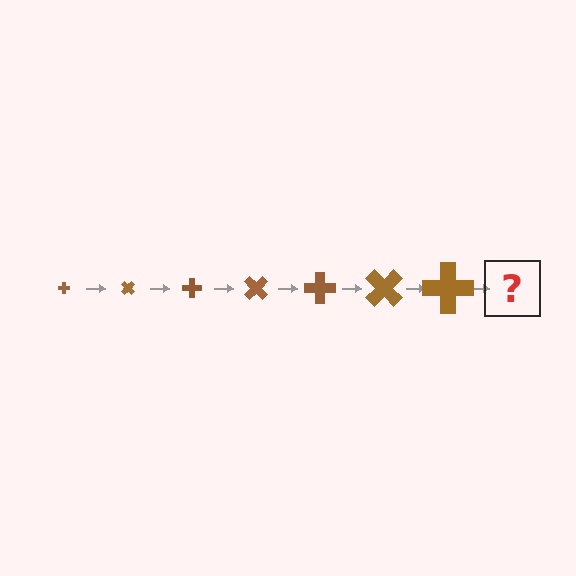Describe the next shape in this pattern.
It should be a cross, larger than the previous one and rotated 315 degrees from the start.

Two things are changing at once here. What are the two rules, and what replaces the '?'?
The two rules are that the cross grows larger each step and it rotates 45 degrees each step. The '?' should be a cross, larger than the previous one and rotated 315 degrees from the start.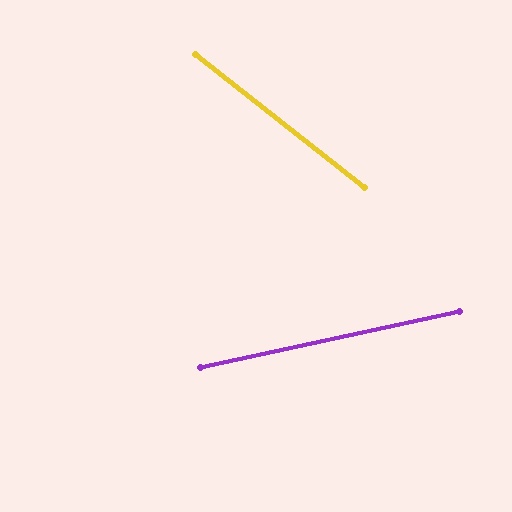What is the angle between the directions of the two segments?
Approximately 51 degrees.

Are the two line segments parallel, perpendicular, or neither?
Neither parallel nor perpendicular — they differ by about 51°.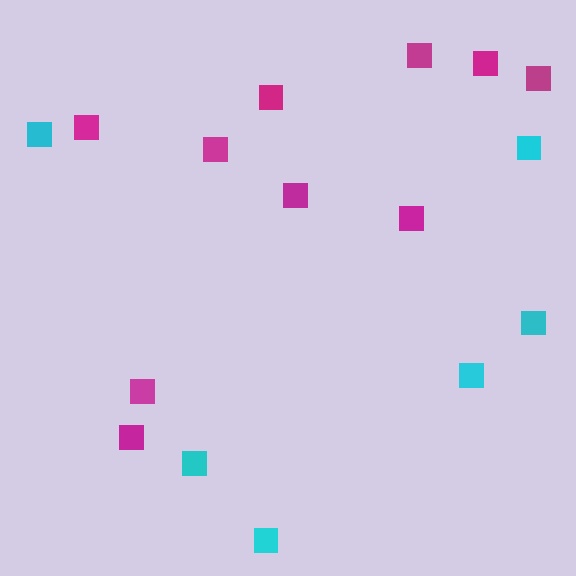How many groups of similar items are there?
There are 2 groups: one group of cyan squares (6) and one group of magenta squares (10).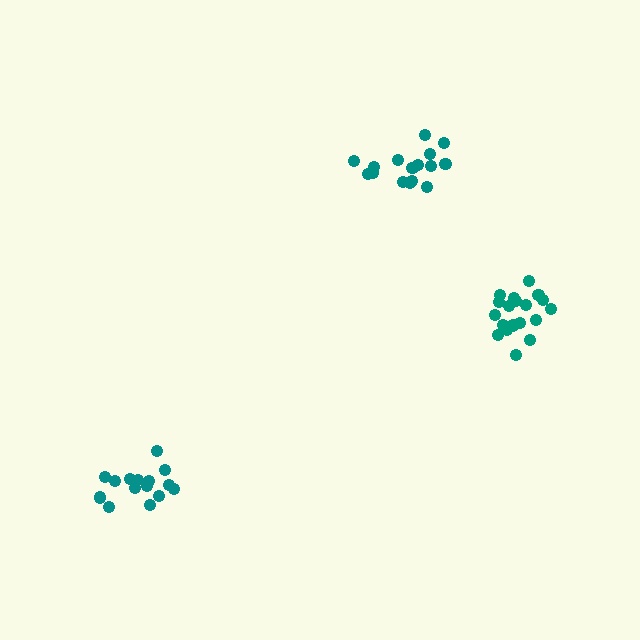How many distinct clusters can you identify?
There are 3 distinct clusters.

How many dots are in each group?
Group 1: 16 dots, Group 2: 20 dots, Group 3: 15 dots (51 total).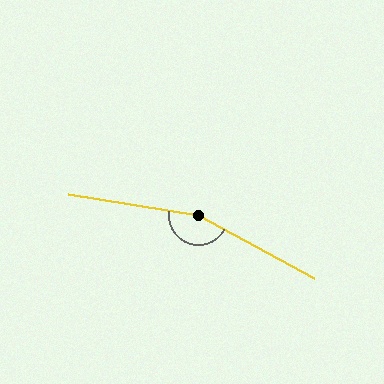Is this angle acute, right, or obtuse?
It is obtuse.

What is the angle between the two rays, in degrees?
Approximately 161 degrees.